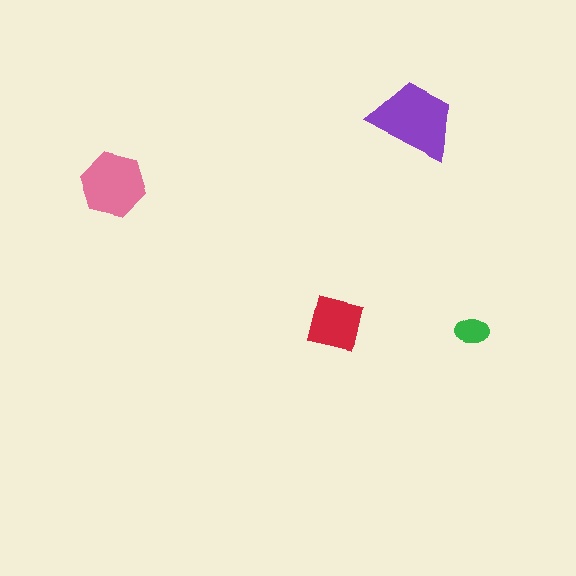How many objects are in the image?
There are 4 objects in the image.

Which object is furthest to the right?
The green ellipse is rightmost.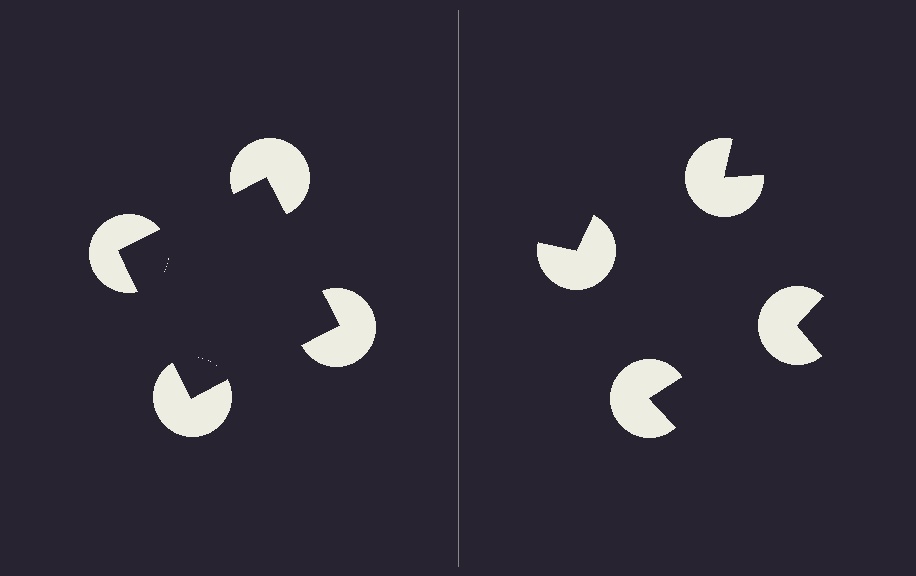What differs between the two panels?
The pac-man discs are positioned identically on both sides; only the wedge orientations differ. On the left they align to a square; on the right they are misaligned.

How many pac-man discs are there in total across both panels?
8 — 4 on each side.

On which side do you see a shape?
An illusory square appears on the left side. On the right side the wedge cuts are rotated, so no coherent shape forms.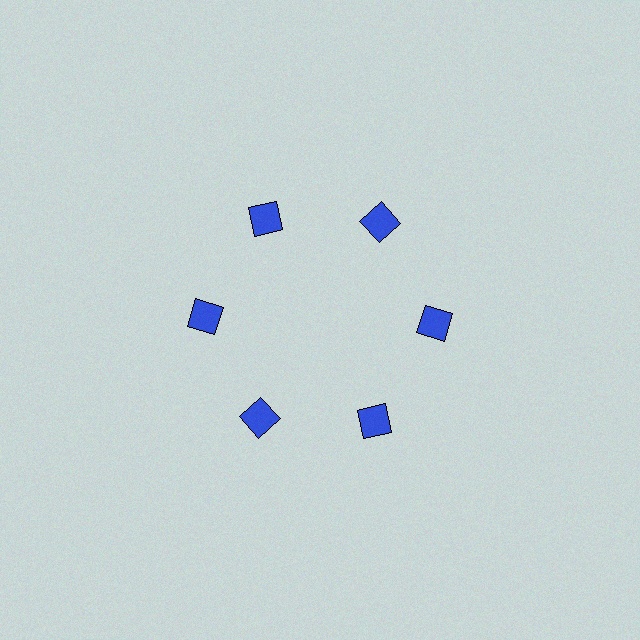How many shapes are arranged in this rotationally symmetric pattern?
There are 6 shapes, arranged in 6 groups of 1.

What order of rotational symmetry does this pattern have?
This pattern has 6-fold rotational symmetry.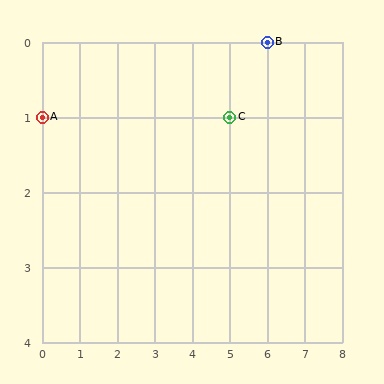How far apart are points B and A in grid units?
Points B and A are 6 columns and 1 row apart (about 6.1 grid units diagonally).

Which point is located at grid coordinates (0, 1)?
Point A is at (0, 1).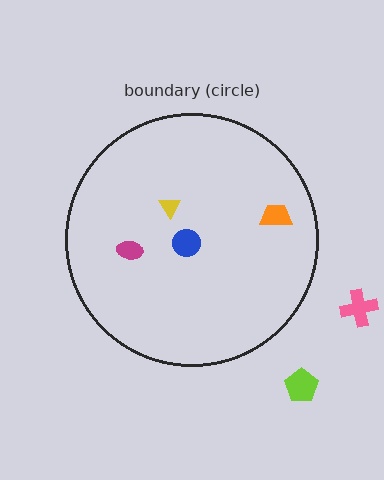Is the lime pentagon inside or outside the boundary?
Outside.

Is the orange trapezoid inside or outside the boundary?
Inside.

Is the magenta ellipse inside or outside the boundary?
Inside.